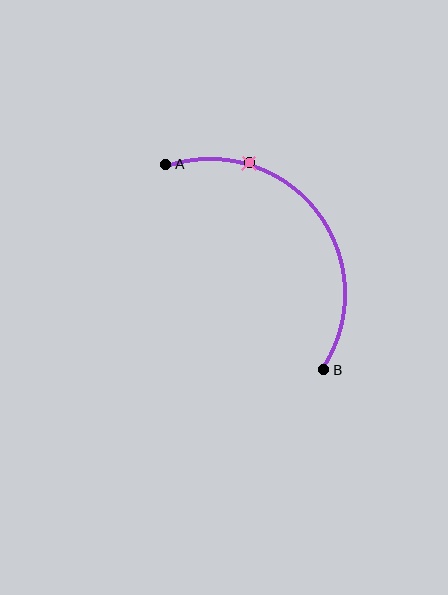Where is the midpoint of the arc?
The arc midpoint is the point on the curve farthest from the straight line joining A and B. It sits above and to the right of that line.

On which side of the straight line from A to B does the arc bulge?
The arc bulges above and to the right of the straight line connecting A and B.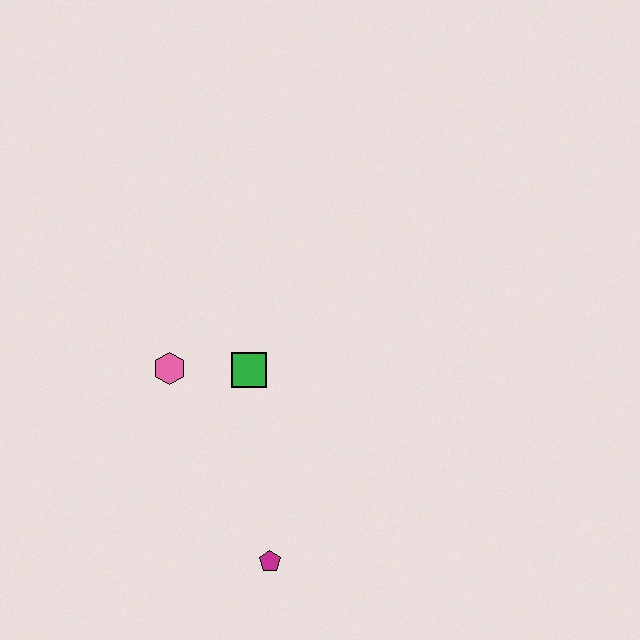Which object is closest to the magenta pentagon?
The green square is closest to the magenta pentagon.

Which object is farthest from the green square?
The magenta pentagon is farthest from the green square.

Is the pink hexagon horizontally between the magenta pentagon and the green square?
No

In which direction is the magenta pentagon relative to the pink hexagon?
The magenta pentagon is below the pink hexagon.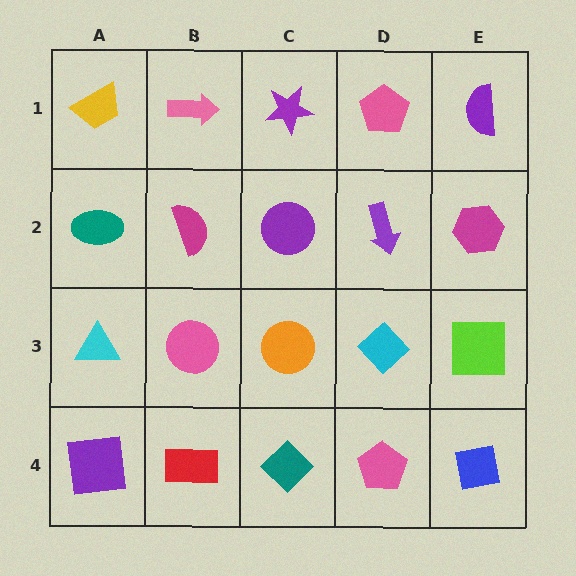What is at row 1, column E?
A purple semicircle.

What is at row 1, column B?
A pink arrow.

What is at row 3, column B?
A pink circle.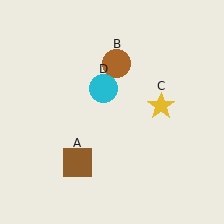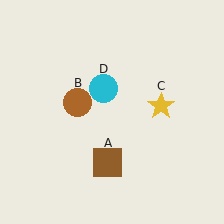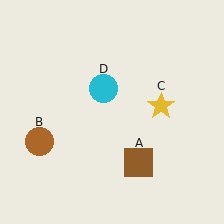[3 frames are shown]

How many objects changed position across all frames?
2 objects changed position: brown square (object A), brown circle (object B).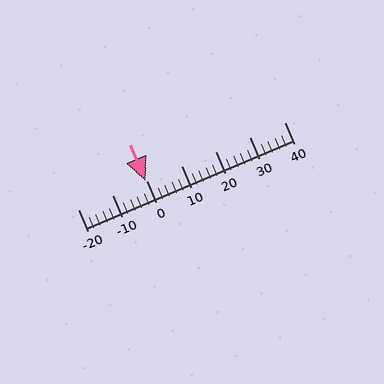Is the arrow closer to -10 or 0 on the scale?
The arrow is closer to 0.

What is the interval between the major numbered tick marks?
The major tick marks are spaced 10 units apart.